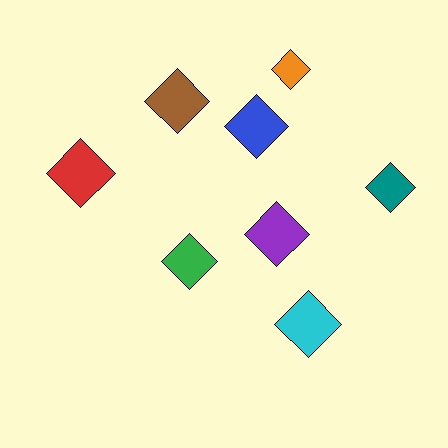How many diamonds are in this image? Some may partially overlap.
There are 8 diamonds.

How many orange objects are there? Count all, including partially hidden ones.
There is 1 orange object.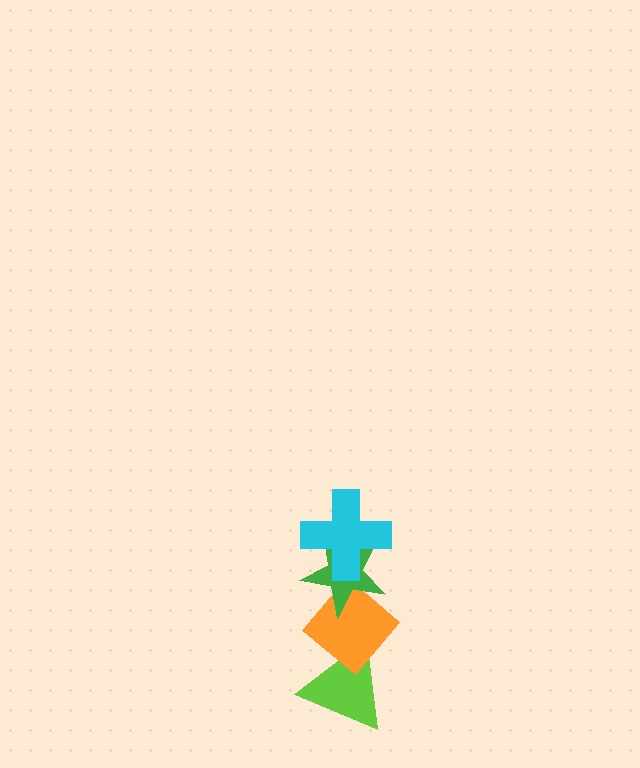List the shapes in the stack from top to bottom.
From top to bottom: the cyan cross, the green star, the orange diamond, the lime triangle.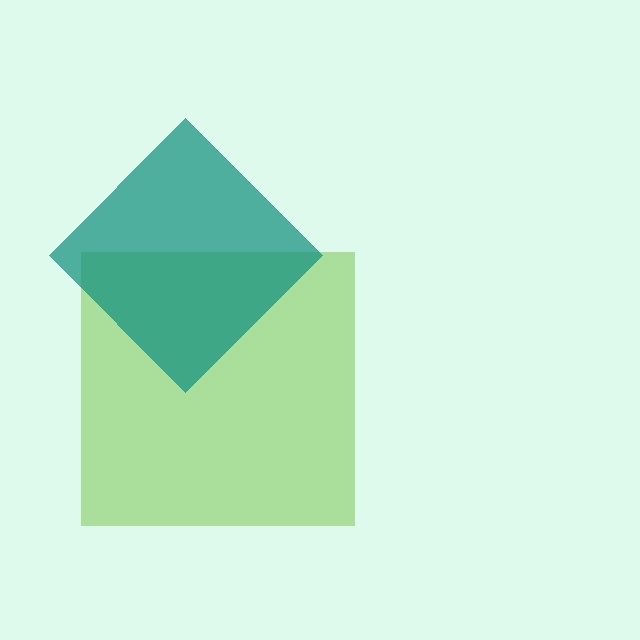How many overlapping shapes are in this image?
There are 2 overlapping shapes in the image.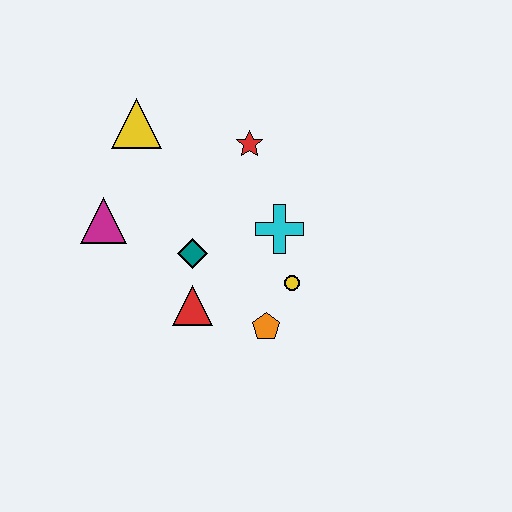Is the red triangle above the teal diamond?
No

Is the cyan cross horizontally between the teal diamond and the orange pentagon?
No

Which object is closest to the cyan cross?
The yellow circle is closest to the cyan cross.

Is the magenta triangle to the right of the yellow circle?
No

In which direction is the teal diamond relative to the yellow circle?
The teal diamond is to the left of the yellow circle.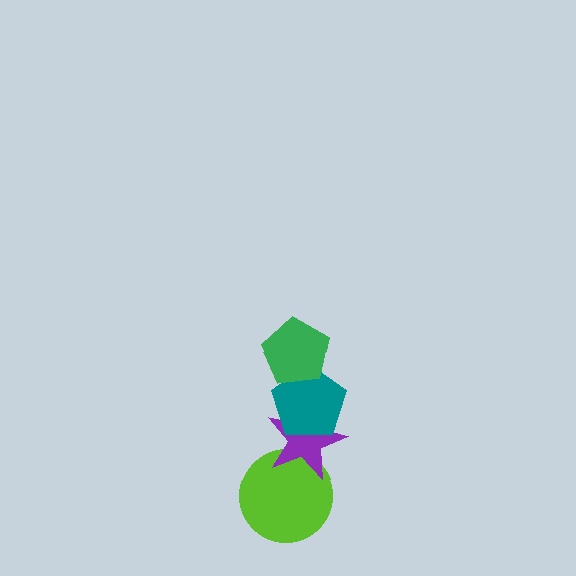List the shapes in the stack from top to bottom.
From top to bottom: the green pentagon, the teal pentagon, the purple star, the lime circle.